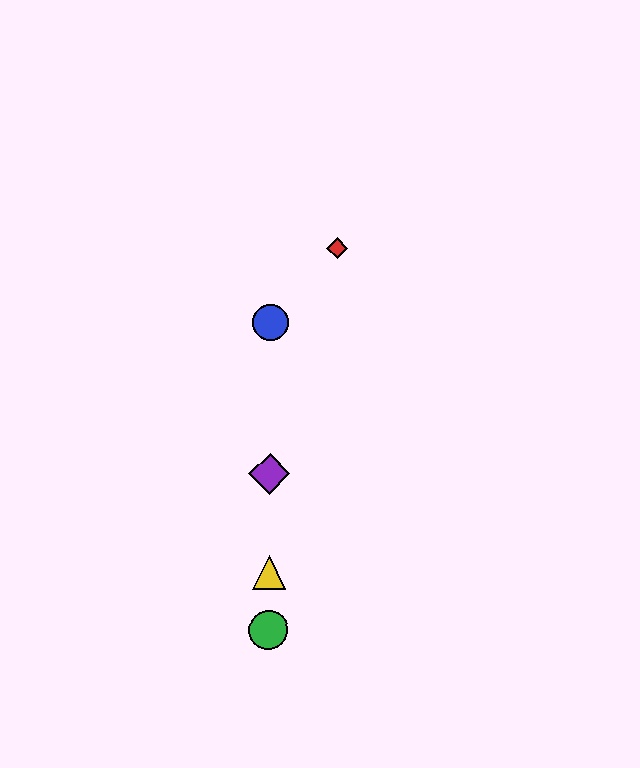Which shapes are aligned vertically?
The blue circle, the green circle, the yellow triangle, the purple diamond are aligned vertically.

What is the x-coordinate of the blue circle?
The blue circle is at x≈271.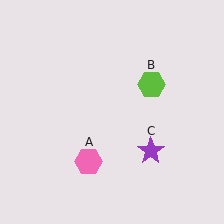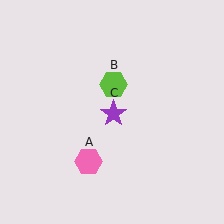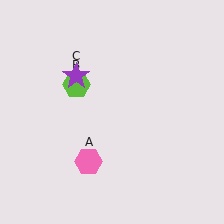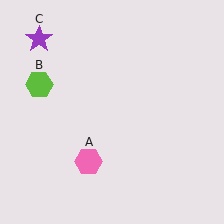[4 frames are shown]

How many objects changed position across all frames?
2 objects changed position: lime hexagon (object B), purple star (object C).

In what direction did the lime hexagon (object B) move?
The lime hexagon (object B) moved left.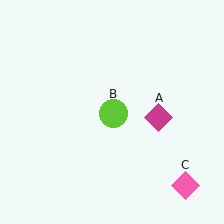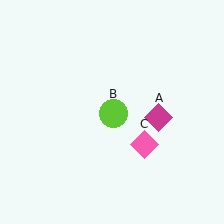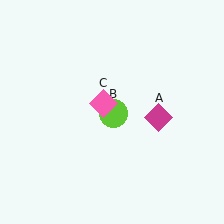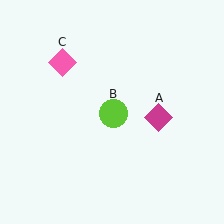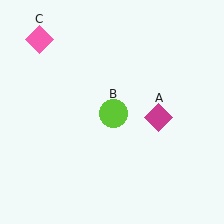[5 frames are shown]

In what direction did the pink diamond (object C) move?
The pink diamond (object C) moved up and to the left.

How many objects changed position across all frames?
1 object changed position: pink diamond (object C).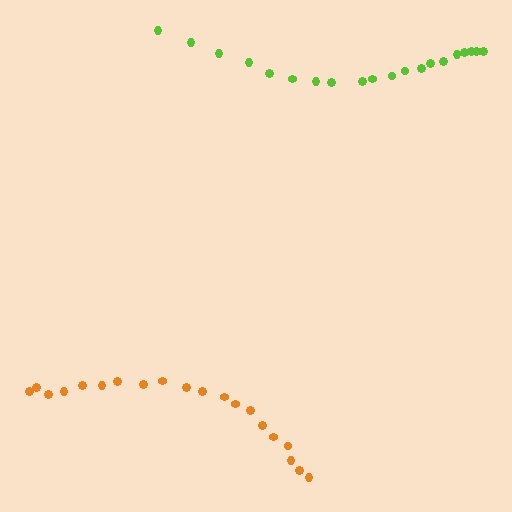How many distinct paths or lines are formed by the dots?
There are 2 distinct paths.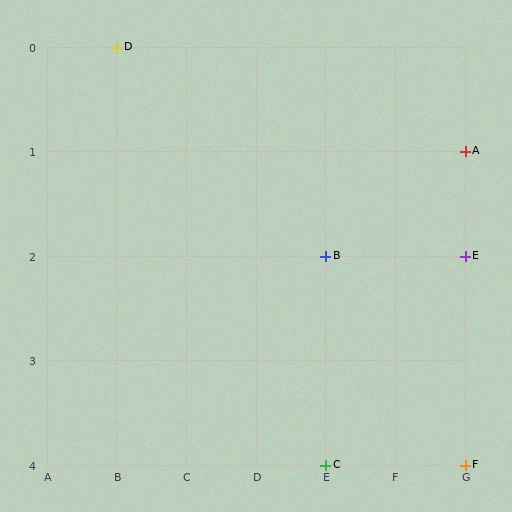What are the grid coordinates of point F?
Point F is at grid coordinates (G, 4).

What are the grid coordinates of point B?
Point B is at grid coordinates (E, 2).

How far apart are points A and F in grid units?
Points A and F are 3 rows apart.